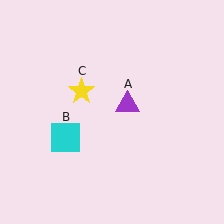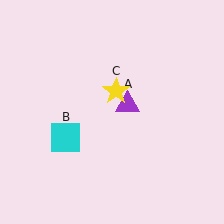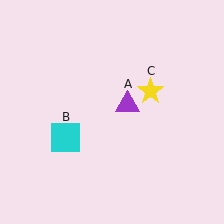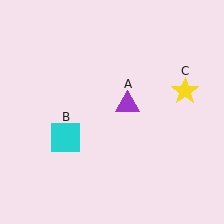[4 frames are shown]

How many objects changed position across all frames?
1 object changed position: yellow star (object C).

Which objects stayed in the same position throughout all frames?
Purple triangle (object A) and cyan square (object B) remained stationary.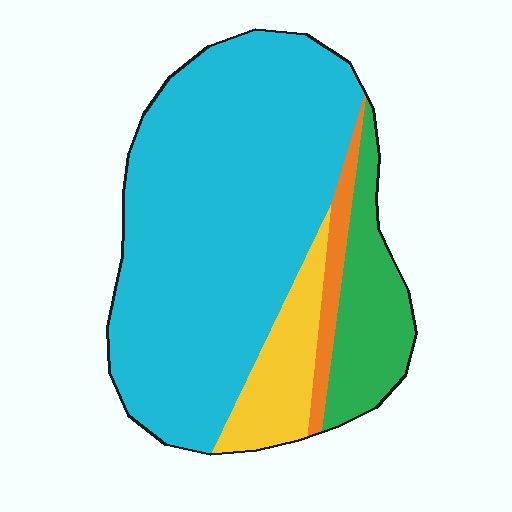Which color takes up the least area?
Orange, at roughly 5%.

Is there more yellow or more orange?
Yellow.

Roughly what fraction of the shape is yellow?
Yellow takes up less than a quarter of the shape.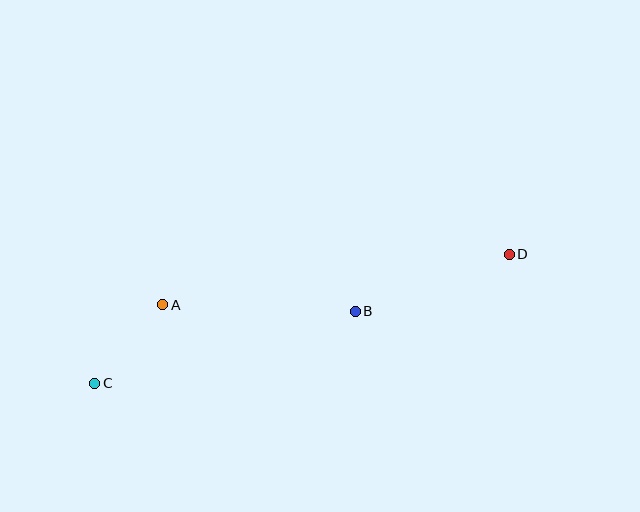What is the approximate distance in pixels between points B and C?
The distance between B and C is approximately 271 pixels.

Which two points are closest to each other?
Points A and C are closest to each other.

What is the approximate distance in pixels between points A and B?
The distance between A and B is approximately 193 pixels.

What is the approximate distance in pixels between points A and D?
The distance between A and D is approximately 350 pixels.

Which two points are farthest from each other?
Points C and D are farthest from each other.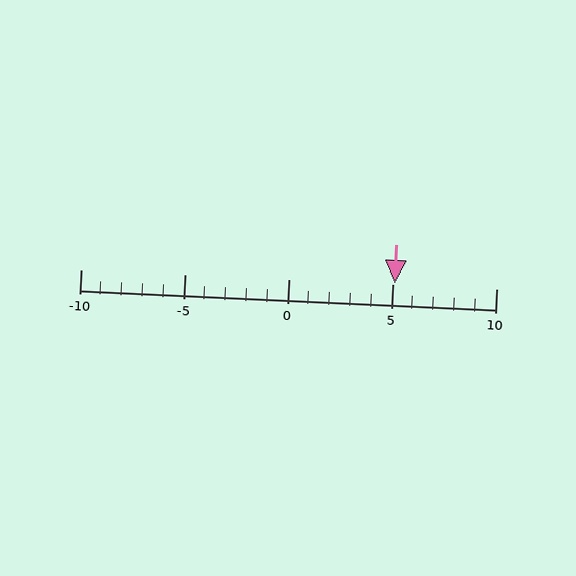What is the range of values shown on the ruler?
The ruler shows values from -10 to 10.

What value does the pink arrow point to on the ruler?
The pink arrow points to approximately 5.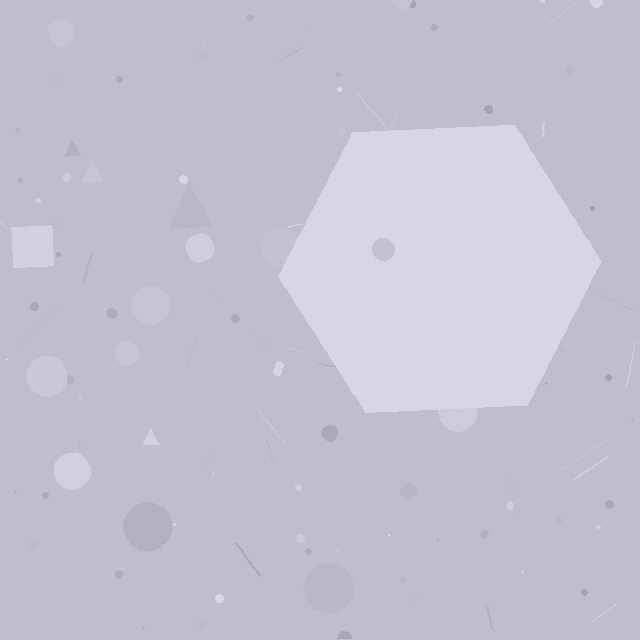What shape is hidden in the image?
A hexagon is hidden in the image.